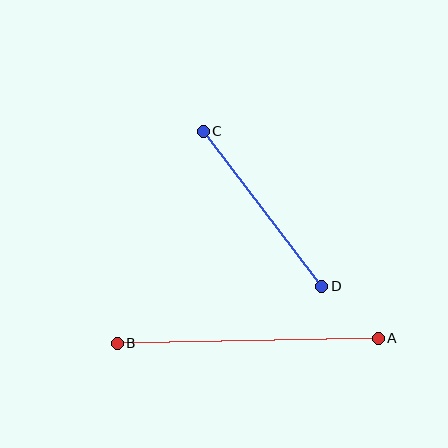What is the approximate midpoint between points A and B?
The midpoint is at approximately (248, 341) pixels.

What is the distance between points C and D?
The distance is approximately 195 pixels.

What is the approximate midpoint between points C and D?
The midpoint is at approximately (263, 209) pixels.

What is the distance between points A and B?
The distance is approximately 261 pixels.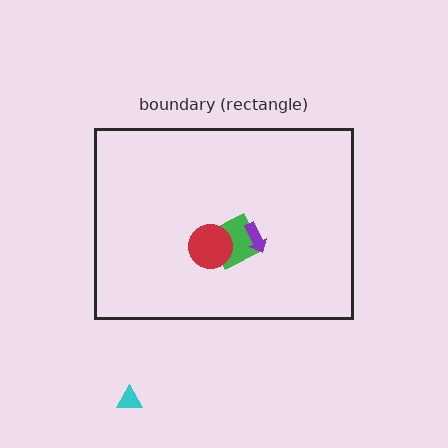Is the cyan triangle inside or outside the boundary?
Outside.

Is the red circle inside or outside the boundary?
Inside.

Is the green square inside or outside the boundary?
Inside.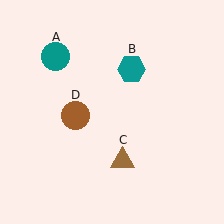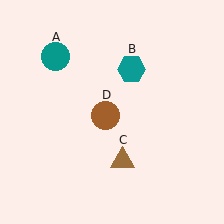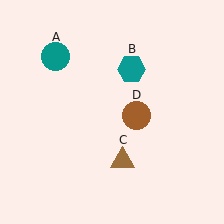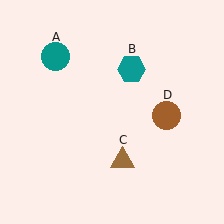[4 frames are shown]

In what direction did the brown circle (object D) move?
The brown circle (object D) moved right.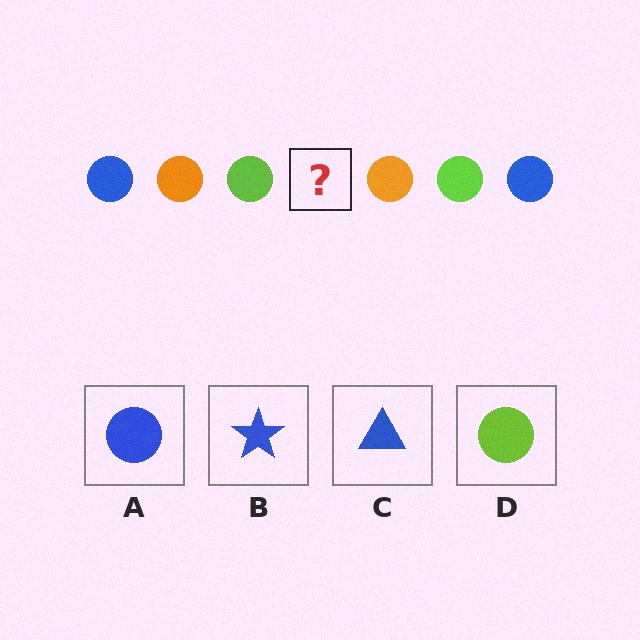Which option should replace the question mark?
Option A.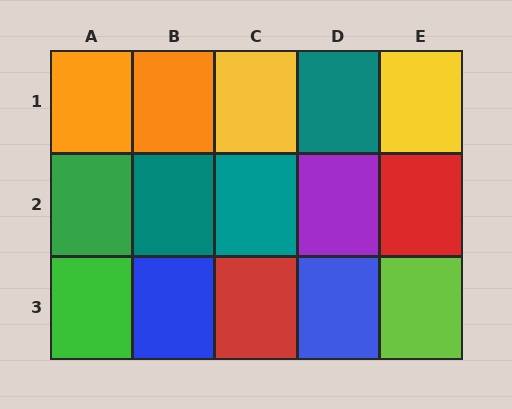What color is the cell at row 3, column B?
Blue.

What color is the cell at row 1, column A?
Orange.